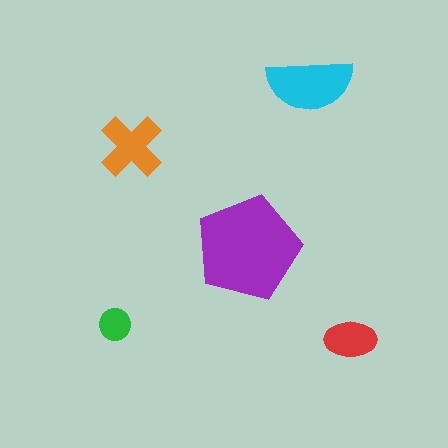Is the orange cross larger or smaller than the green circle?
Larger.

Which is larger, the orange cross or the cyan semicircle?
The cyan semicircle.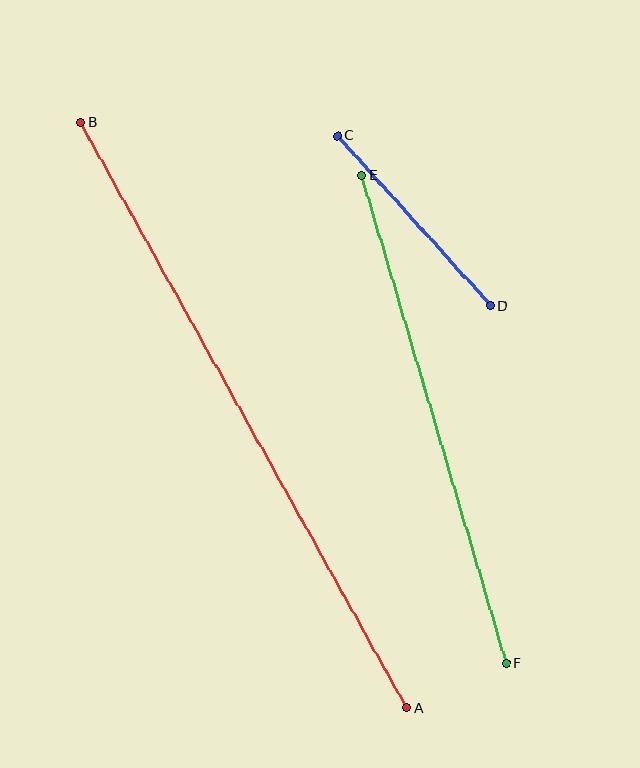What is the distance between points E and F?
The distance is approximately 509 pixels.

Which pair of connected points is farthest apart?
Points A and B are farthest apart.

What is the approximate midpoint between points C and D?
The midpoint is at approximately (414, 221) pixels.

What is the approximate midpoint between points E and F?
The midpoint is at approximately (434, 419) pixels.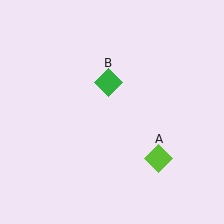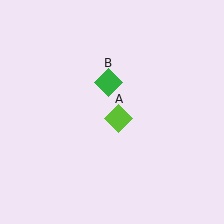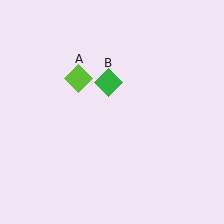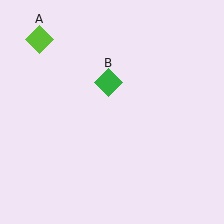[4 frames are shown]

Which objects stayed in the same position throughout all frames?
Green diamond (object B) remained stationary.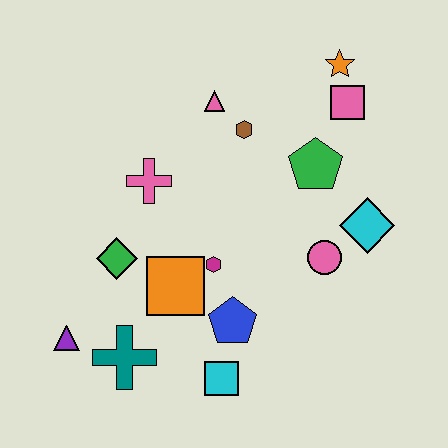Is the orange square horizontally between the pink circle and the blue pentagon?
No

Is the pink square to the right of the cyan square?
Yes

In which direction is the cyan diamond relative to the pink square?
The cyan diamond is below the pink square.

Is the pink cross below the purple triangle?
No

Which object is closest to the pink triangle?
The brown hexagon is closest to the pink triangle.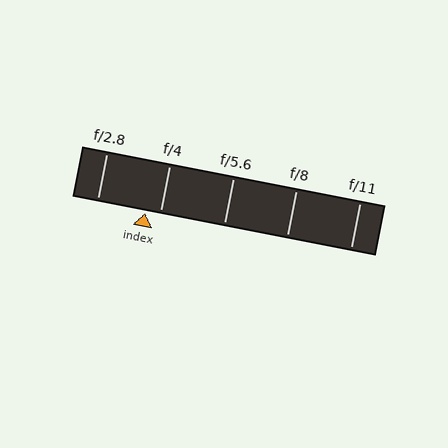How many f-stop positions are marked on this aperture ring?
There are 5 f-stop positions marked.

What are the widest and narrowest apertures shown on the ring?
The widest aperture shown is f/2.8 and the narrowest is f/11.